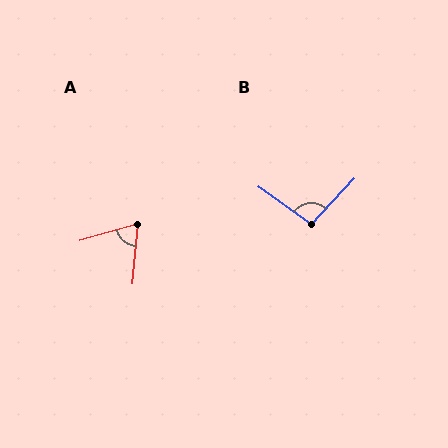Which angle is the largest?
B, at approximately 97 degrees.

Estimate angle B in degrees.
Approximately 97 degrees.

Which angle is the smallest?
A, at approximately 69 degrees.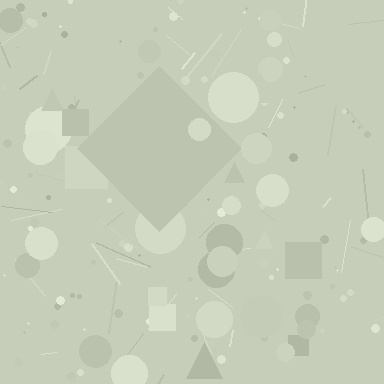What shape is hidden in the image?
A diamond is hidden in the image.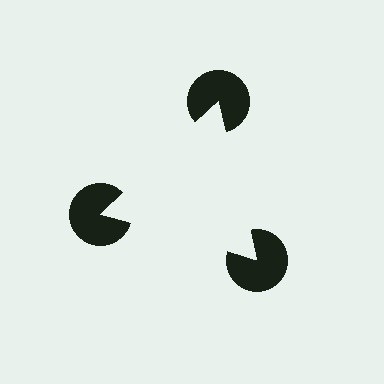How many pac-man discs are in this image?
There are 3 — one at each vertex of the illusory triangle.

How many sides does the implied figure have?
3 sides.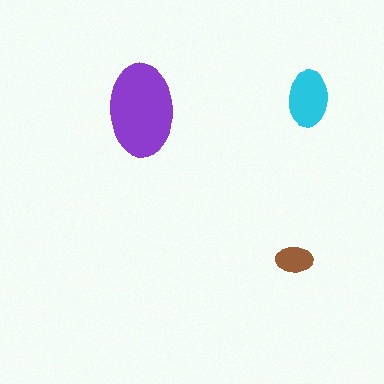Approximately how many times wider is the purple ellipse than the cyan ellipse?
About 1.5 times wider.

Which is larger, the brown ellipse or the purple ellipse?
The purple one.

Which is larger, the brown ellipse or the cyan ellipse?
The cyan one.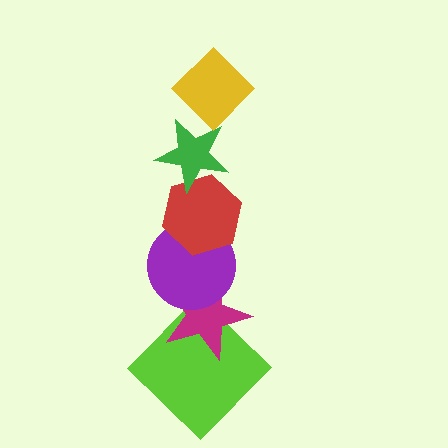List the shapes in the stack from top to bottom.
From top to bottom: the yellow diamond, the green star, the red hexagon, the purple circle, the magenta star, the lime diamond.